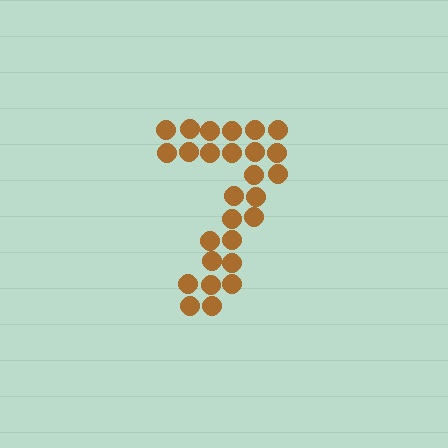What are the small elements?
The small elements are circles.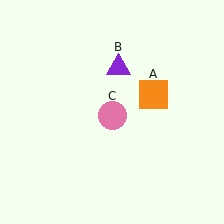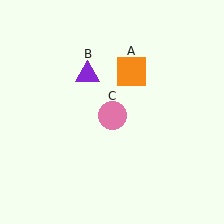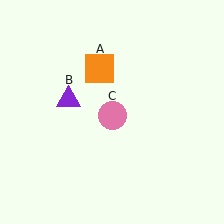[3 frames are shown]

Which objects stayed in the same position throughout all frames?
Pink circle (object C) remained stationary.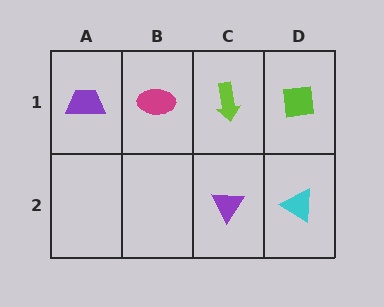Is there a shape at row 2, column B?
No, that cell is empty.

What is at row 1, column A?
A purple trapezoid.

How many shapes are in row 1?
4 shapes.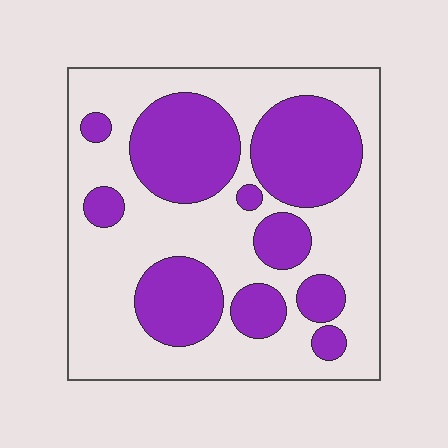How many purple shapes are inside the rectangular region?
10.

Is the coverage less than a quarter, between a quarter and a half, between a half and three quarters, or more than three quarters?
Between a quarter and a half.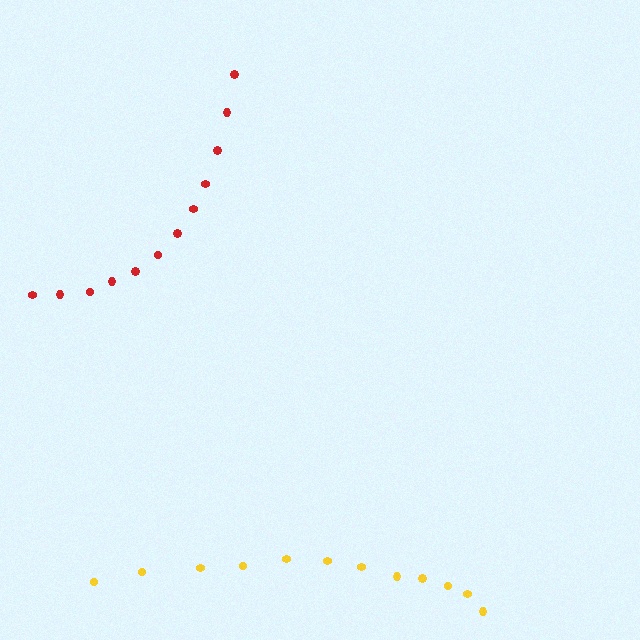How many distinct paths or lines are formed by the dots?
There are 2 distinct paths.